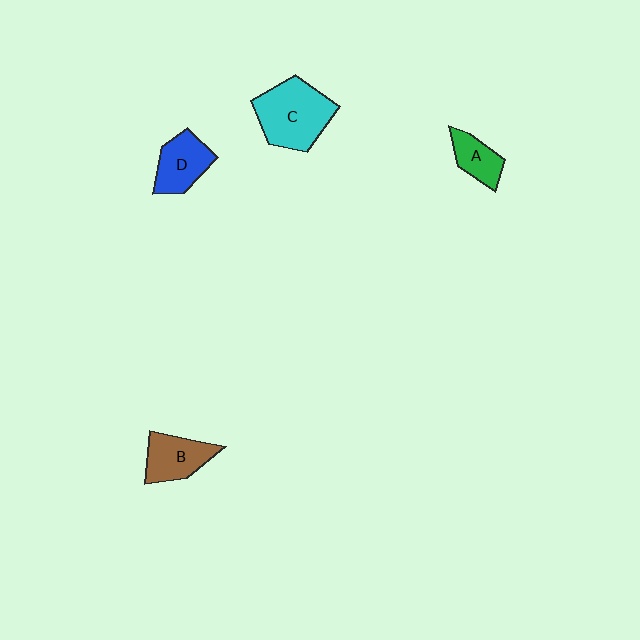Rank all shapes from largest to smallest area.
From largest to smallest: C (cyan), B (brown), D (blue), A (green).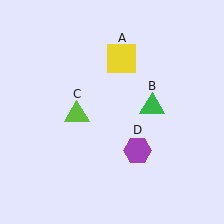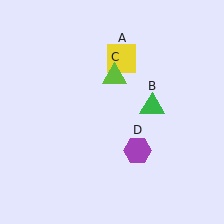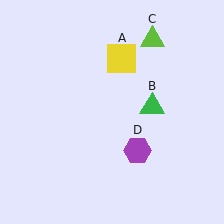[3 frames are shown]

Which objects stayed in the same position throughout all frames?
Yellow square (object A) and green triangle (object B) and purple hexagon (object D) remained stationary.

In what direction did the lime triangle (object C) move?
The lime triangle (object C) moved up and to the right.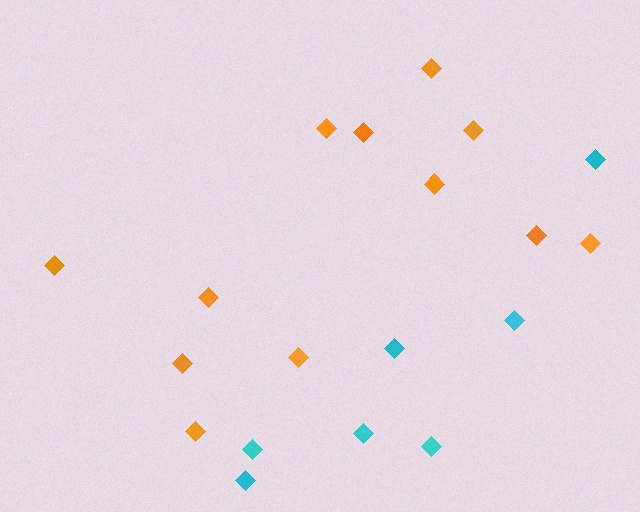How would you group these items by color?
There are 2 groups: one group of cyan diamonds (7) and one group of orange diamonds (12).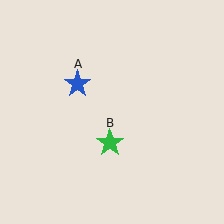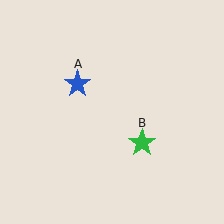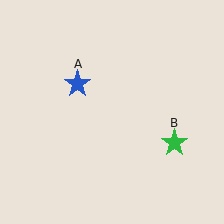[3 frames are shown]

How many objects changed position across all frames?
1 object changed position: green star (object B).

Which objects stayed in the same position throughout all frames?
Blue star (object A) remained stationary.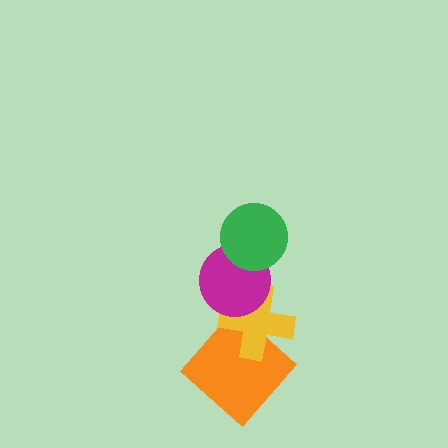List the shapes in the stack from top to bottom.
From top to bottom: the green circle, the magenta circle, the yellow cross, the orange diamond.